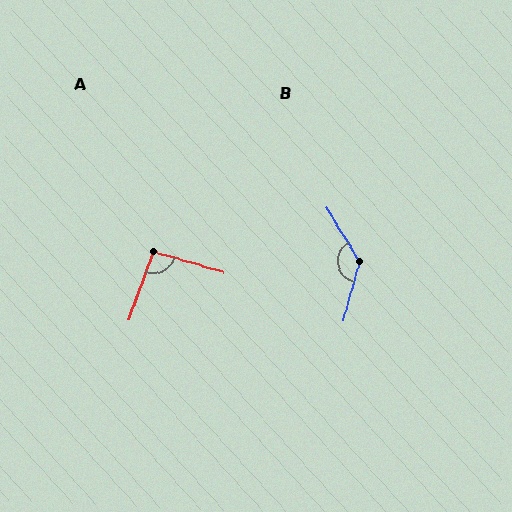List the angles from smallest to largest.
A (94°), B (134°).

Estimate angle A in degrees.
Approximately 94 degrees.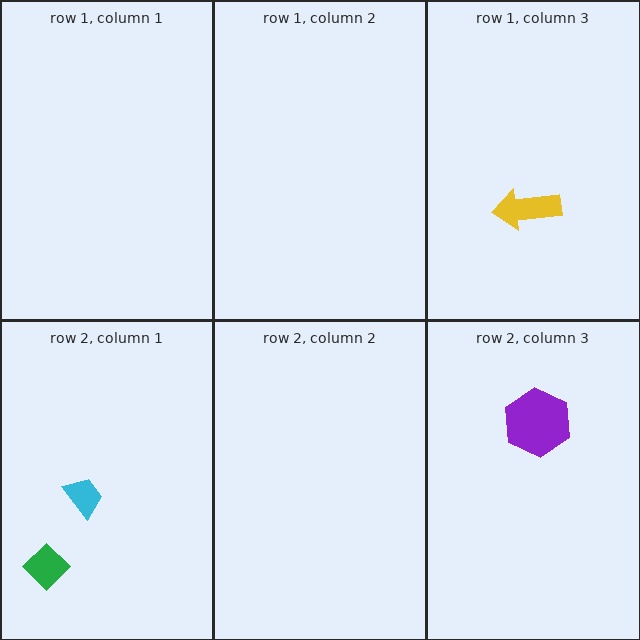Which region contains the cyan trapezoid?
The row 2, column 1 region.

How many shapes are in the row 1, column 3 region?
1.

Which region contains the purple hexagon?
The row 2, column 3 region.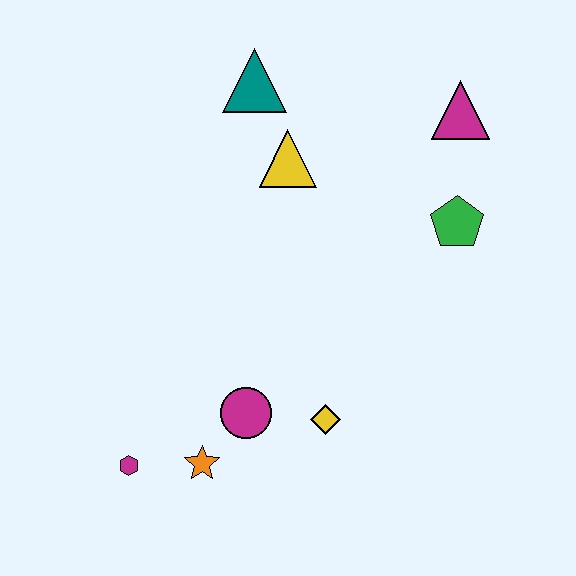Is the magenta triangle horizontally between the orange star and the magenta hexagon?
No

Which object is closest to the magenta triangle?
The green pentagon is closest to the magenta triangle.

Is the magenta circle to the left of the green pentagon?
Yes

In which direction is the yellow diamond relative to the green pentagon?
The yellow diamond is below the green pentagon.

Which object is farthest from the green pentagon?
The magenta hexagon is farthest from the green pentagon.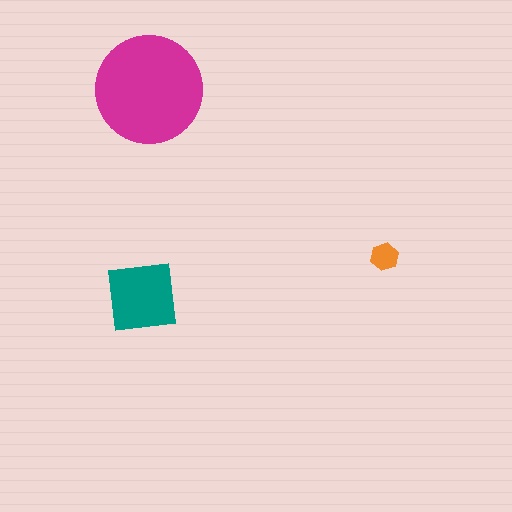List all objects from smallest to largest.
The orange hexagon, the teal square, the magenta circle.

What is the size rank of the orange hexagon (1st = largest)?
3rd.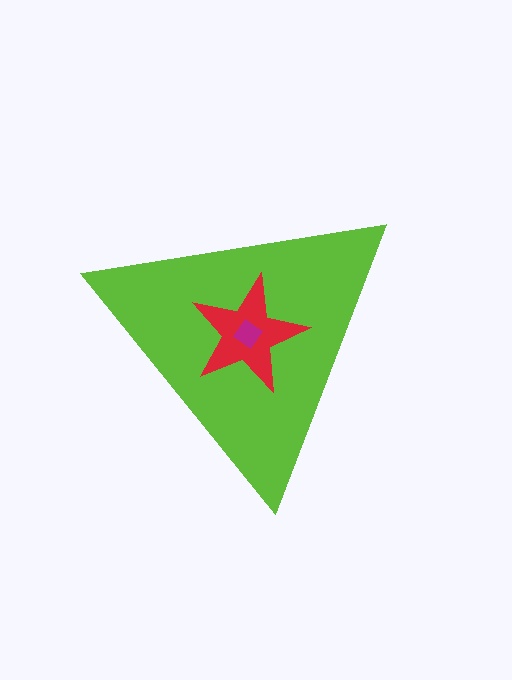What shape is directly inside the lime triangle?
The red star.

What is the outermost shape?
The lime triangle.